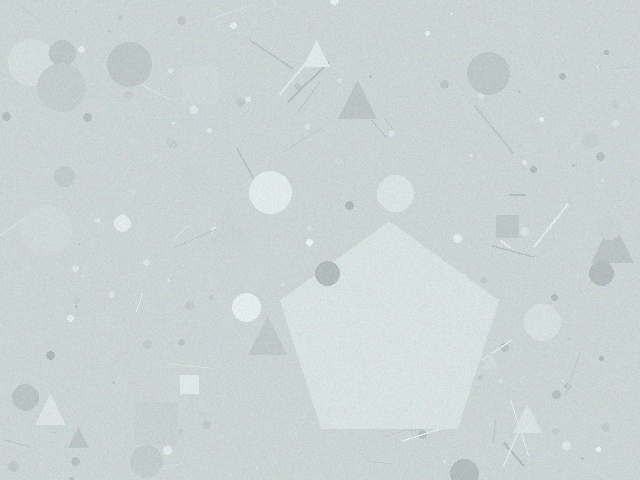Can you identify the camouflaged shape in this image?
The camouflaged shape is a pentagon.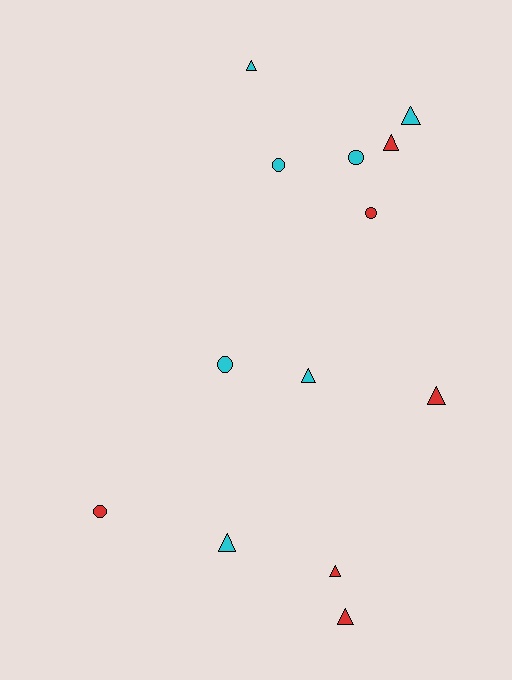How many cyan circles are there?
There are 3 cyan circles.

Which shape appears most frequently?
Triangle, with 8 objects.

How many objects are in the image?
There are 13 objects.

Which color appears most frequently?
Cyan, with 7 objects.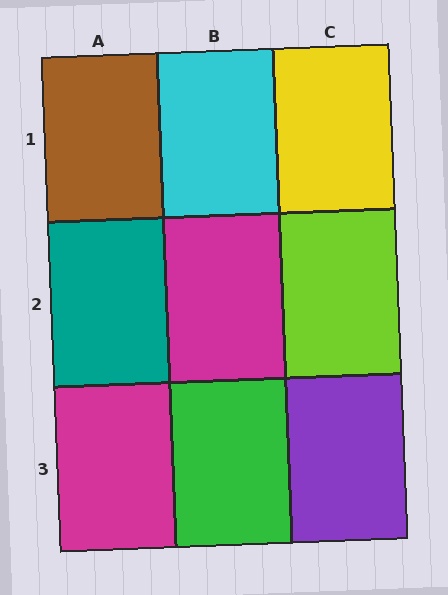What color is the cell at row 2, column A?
Teal.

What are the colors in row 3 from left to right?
Magenta, green, purple.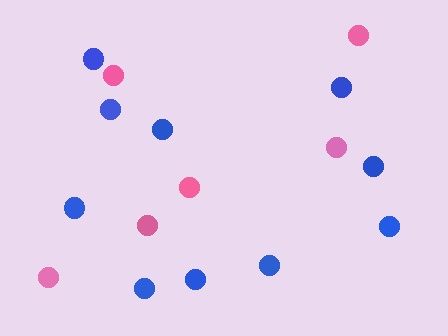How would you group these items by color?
There are 2 groups: one group of pink circles (6) and one group of blue circles (10).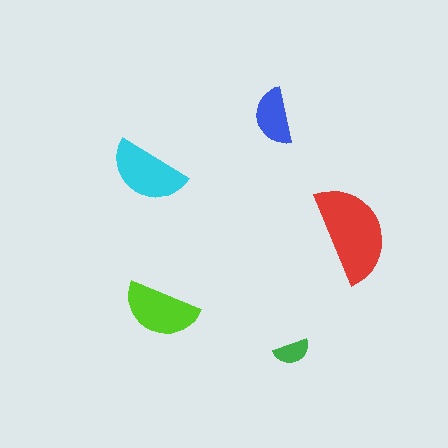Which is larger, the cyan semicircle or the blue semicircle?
The cyan one.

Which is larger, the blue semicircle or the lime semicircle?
The lime one.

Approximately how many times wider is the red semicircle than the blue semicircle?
About 1.5 times wider.